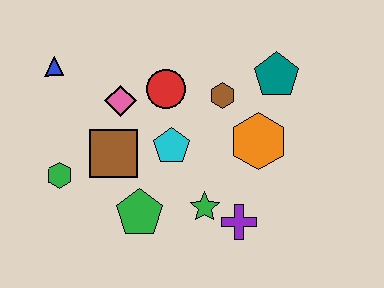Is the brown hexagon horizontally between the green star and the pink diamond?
No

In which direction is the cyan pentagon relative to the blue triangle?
The cyan pentagon is to the right of the blue triangle.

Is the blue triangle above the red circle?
Yes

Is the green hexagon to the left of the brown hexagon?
Yes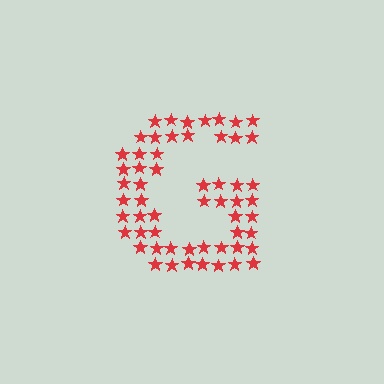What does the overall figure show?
The overall figure shows the letter G.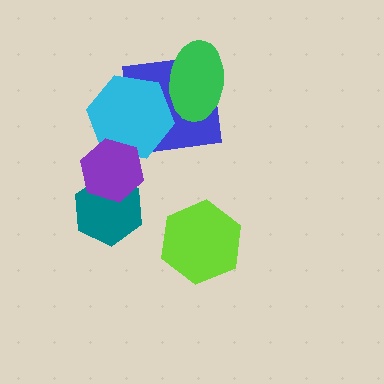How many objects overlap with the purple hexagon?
2 objects overlap with the purple hexagon.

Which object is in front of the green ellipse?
The cyan hexagon is in front of the green ellipse.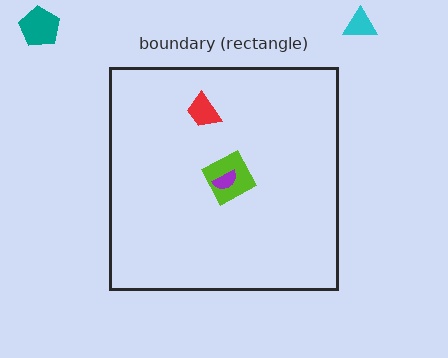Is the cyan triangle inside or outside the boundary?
Outside.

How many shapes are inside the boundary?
3 inside, 2 outside.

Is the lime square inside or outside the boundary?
Inside.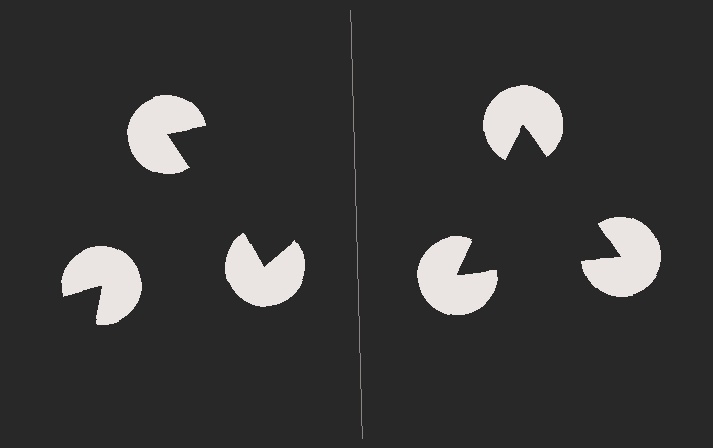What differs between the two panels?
The pac-man discs are positioned identically on both sides; only the wedge orientations differ. On the right they align to a triangle; on the left they are misaligned.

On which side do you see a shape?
An illusory triangle appears on the right side. On the left side the wedge cuts are rotated, so no coherent shape forms.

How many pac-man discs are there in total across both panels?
6 — 3 on each side.